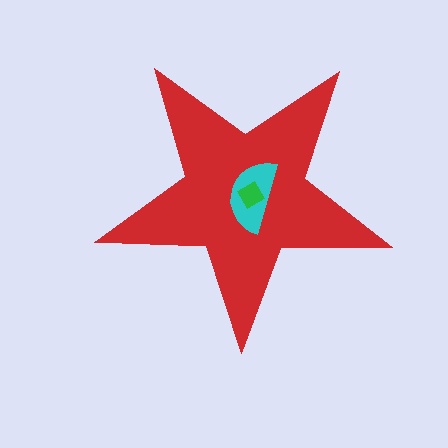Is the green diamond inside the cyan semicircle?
Yes.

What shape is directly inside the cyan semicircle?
The green diamond.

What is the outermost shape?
The red star.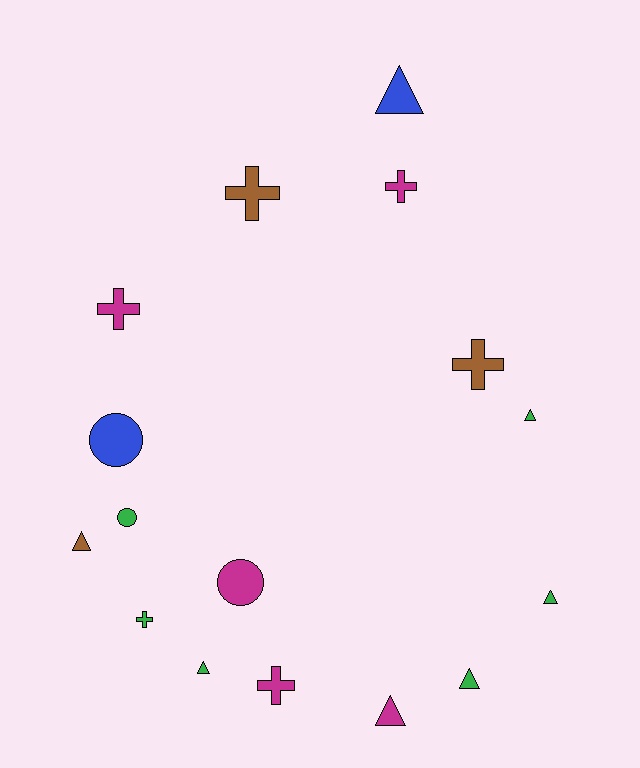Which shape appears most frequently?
Triangle, with 7 objects.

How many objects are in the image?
There are 16 objects.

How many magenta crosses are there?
There are 3 magenta crosses.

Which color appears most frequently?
Green, with 6 objects.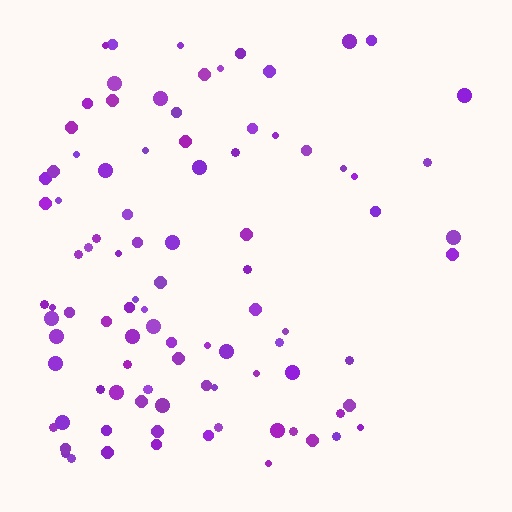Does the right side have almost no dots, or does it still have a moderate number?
Still a moderate number, just noticeably fewer than the left.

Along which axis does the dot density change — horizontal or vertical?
Horizontal.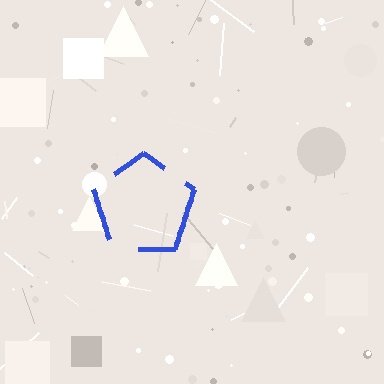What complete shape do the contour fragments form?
The contour fragments form a pentagon.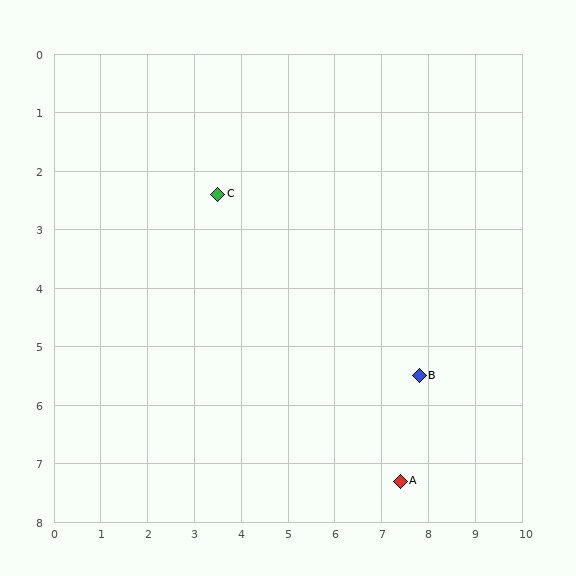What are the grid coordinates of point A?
Point A is at approximately (7.4, 7.3).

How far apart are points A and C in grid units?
Points A and C are about 6.3 grid units apart.